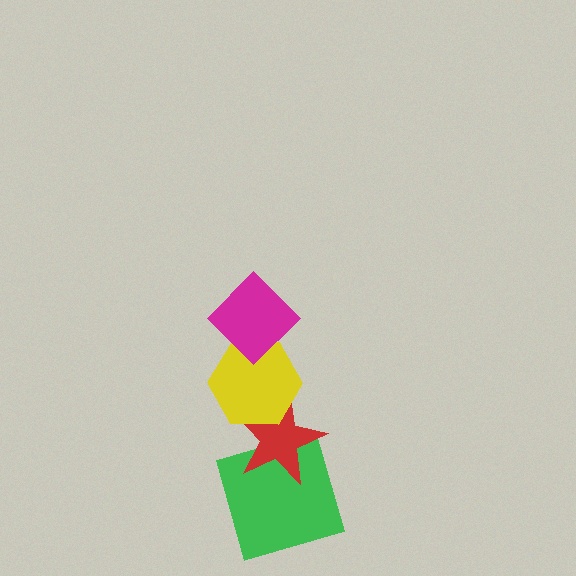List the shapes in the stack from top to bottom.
From top to bottom: the magenta diamond, the yellow hexagon, the red star, the green square.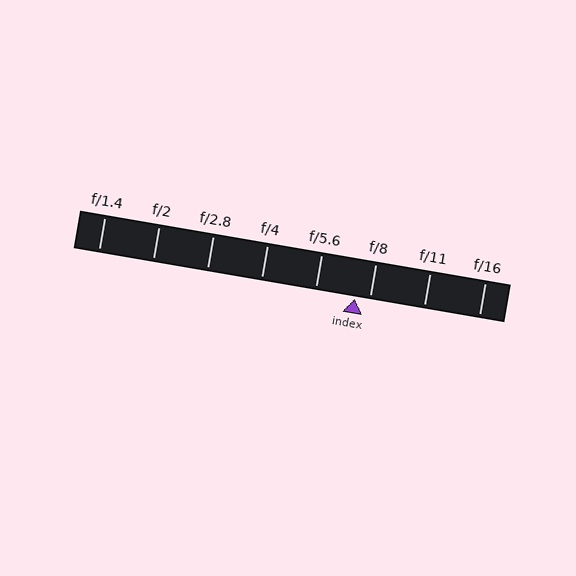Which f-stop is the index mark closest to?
The index mark is closest to f/8.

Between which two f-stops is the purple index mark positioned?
The index mark is between f/5.6 and f/8.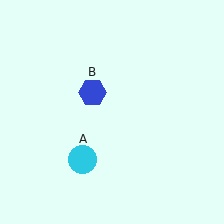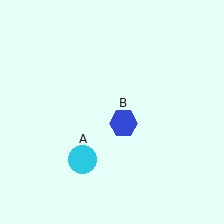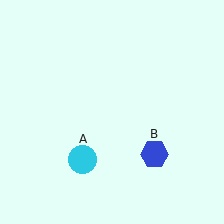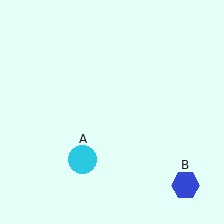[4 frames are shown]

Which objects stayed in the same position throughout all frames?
Cyan circle (object A) remained stationary.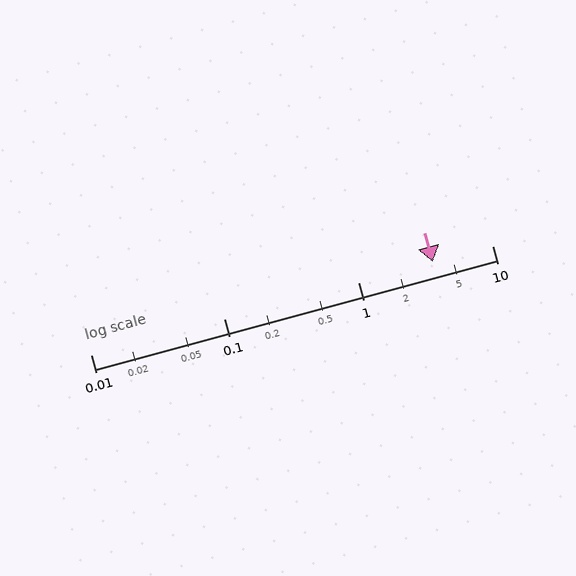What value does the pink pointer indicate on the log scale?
The pointer indicates approximately 3.6.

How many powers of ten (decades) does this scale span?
The scale spans 3 decades, from 0.01 to 10.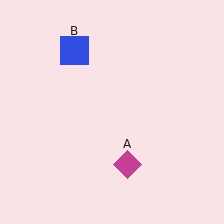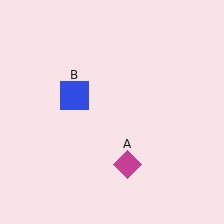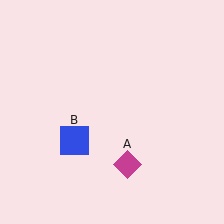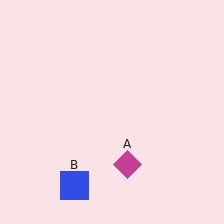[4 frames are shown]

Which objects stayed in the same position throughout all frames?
Magenta diamond (object A) remained stationary.